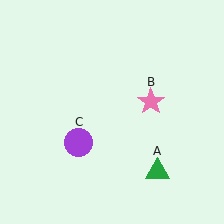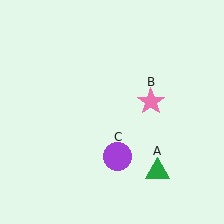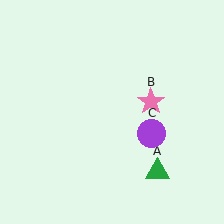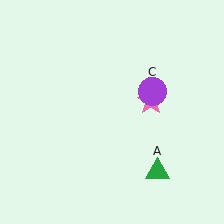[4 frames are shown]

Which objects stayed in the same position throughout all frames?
Green triangle (object A) and pink star (object B) remained stationary.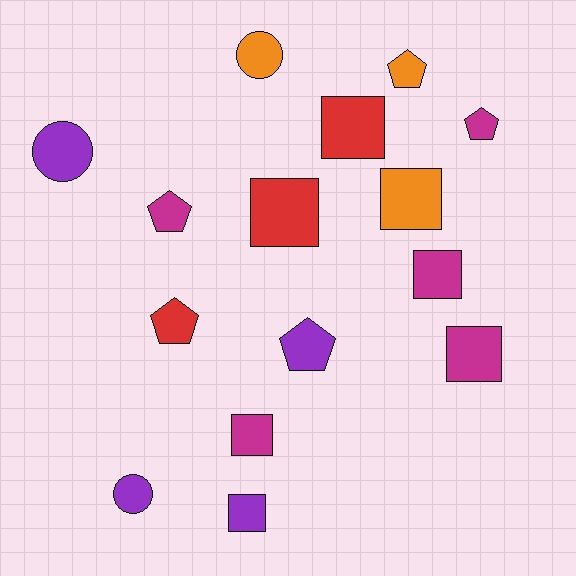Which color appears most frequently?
Magenta, with 5 objects.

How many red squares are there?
There are 2 red squares.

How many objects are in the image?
There are 15 objects.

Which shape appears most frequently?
Square, with 7 objects.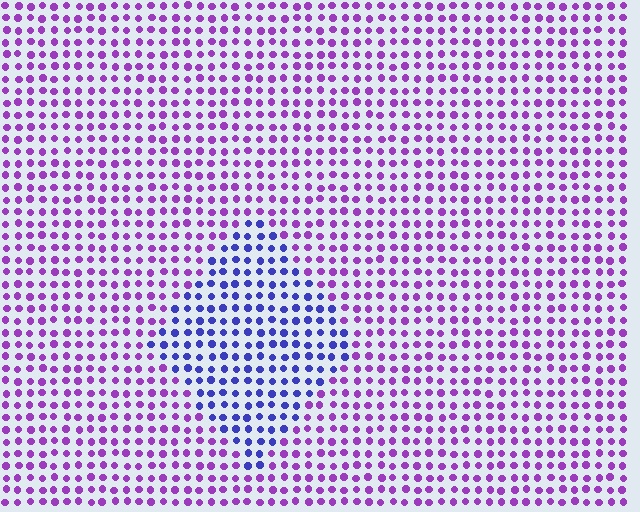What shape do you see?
I see a diamond.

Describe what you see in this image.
The image is filled with small purple elements in a uniform arrangement. A diamond-shaped region is visible where the elements are tinted to a slightly different hue, forming a subtle color boundary.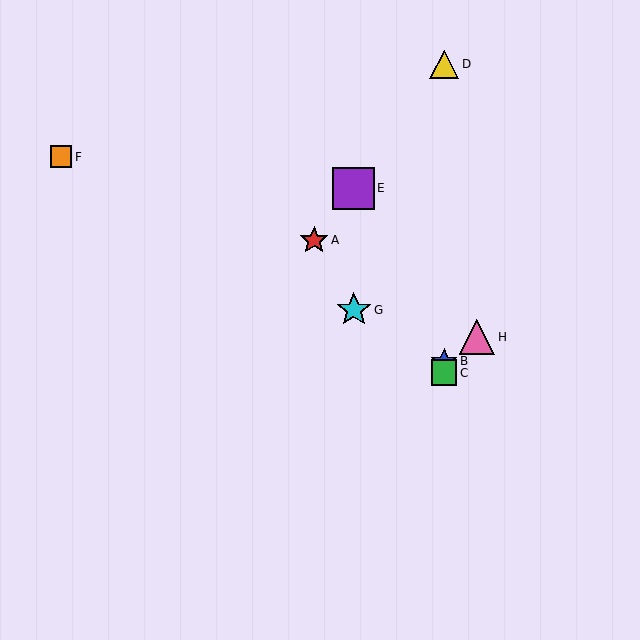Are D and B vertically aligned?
Yes, both are at x≈444.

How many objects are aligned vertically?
3 objects (B, C, D) are aligned vertically.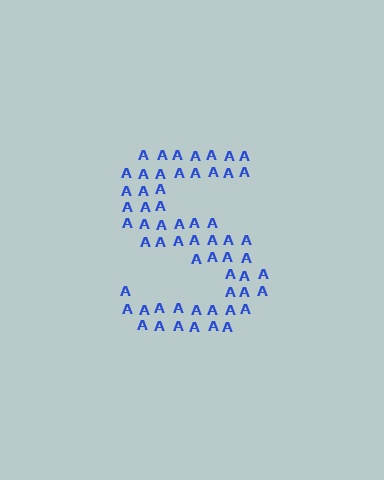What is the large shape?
The large shape is the letter S.